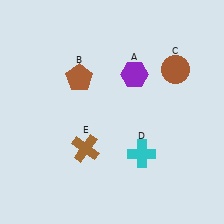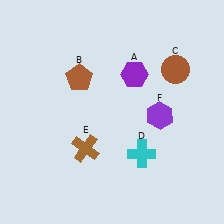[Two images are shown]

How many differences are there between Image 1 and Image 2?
There is 1 difference between the two images.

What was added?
A purple hexagon (F) was added in Image 2.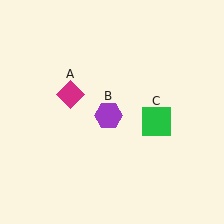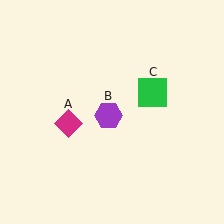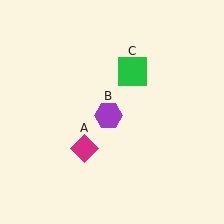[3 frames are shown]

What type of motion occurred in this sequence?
The magenta diamond (object A), green square (object C) rotated counterclockwise around the center of the scene.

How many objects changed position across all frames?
2 objects changed position: magenta diamond (object A), green square (object C).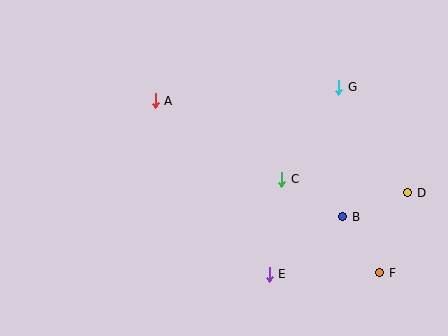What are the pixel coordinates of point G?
Point G is at (339, 87).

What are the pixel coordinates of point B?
Point B is at (343, 217).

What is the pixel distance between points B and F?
The distance between B and F is 67 pixels.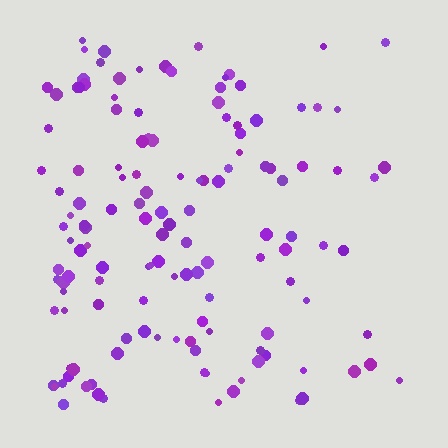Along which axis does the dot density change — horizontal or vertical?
Horizontal.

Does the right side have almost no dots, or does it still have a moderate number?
Still a moderate number, just noticeably fewer than the left.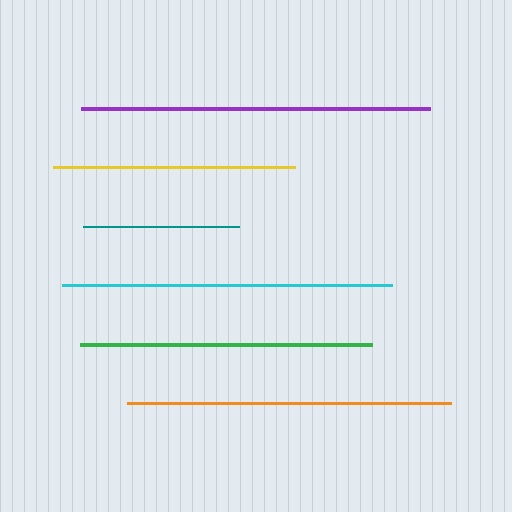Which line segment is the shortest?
The teal line is the shortest at approximately 156 pixels.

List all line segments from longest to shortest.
From longest to shortest: purple, cyan, orange, green, yellow, teal.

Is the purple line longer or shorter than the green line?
The purple line is longer than the green line.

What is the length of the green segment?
The green segment is approximately 293 pixels long.